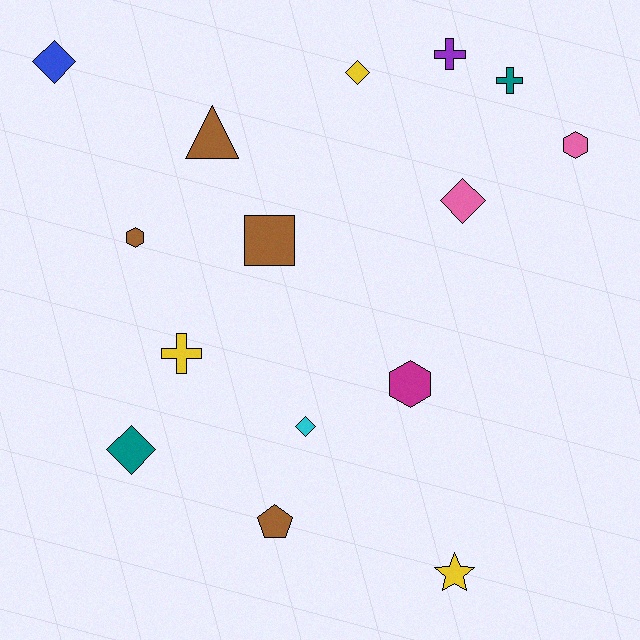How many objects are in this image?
There are 15 objects.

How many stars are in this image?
There is 1 star.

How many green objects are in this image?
There are no green objects.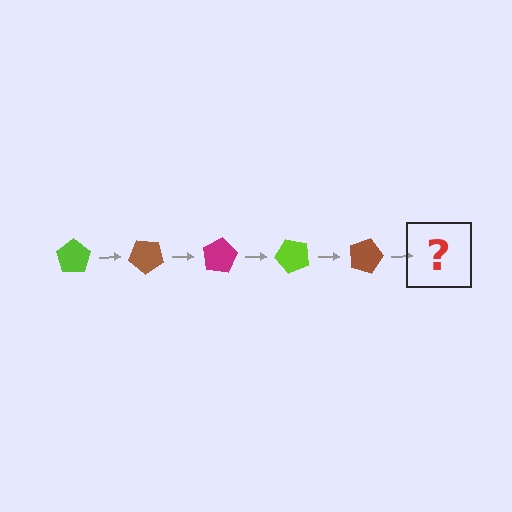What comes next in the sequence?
The next element should be a magenta pentagon, rotated 200 degrees from the start.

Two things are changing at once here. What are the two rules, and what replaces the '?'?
The two rules are that it rotates 40 degrees each step and the color cycles through lime, brown, and magenta. The '?' should be a magenta pentagon, rotated 200 degrees from the start.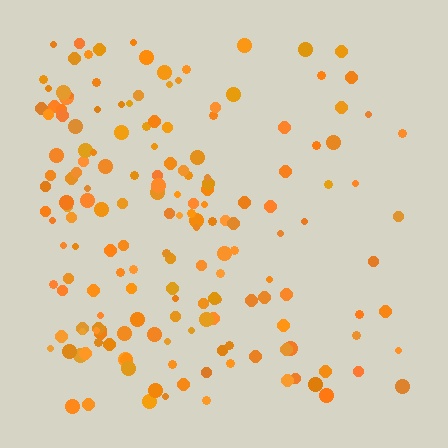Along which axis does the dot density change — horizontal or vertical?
Horizontal.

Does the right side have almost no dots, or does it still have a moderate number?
Still a moderate number, just noticeably fewer than the left.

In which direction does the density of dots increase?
From right to left, with the left side densest.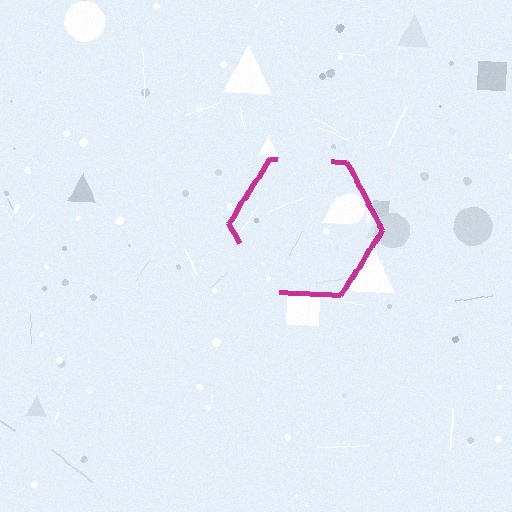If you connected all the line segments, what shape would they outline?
They would outline a hexagon.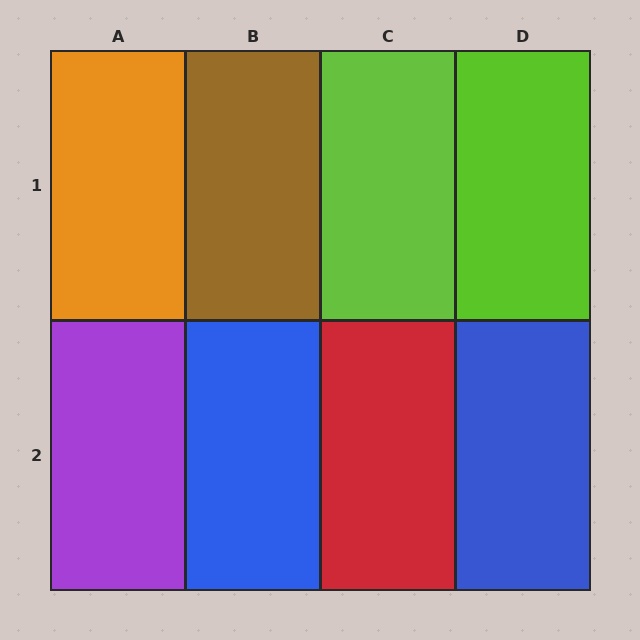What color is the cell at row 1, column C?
Lime.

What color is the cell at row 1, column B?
Brown.